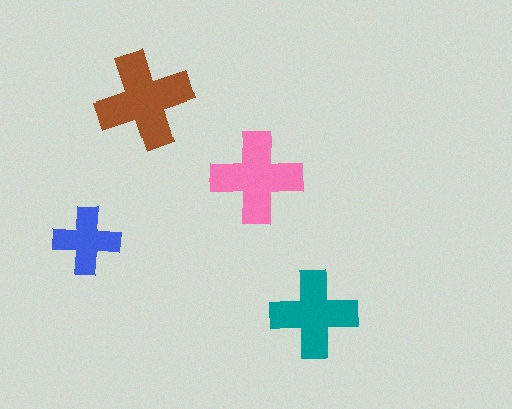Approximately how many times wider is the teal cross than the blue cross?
About 1.5 times wider.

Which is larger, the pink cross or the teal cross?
The pink one.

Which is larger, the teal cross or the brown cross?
The brown one.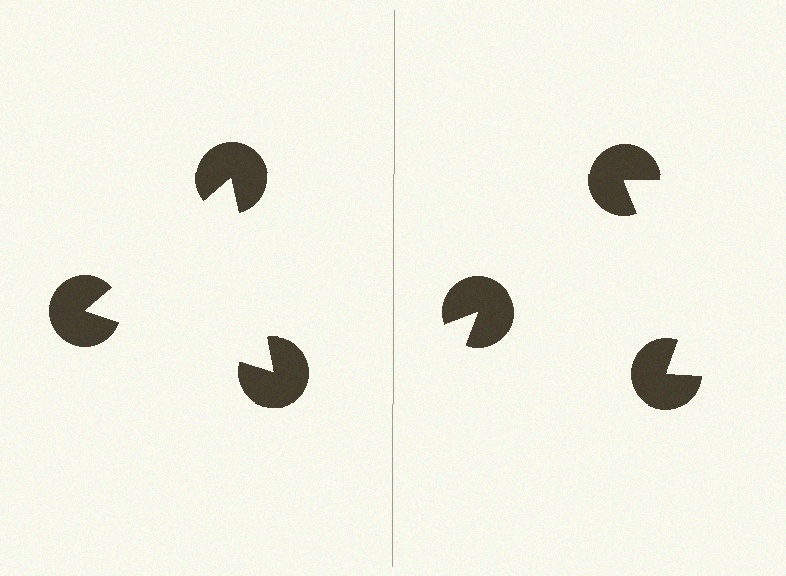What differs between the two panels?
The pac-man discs are positioned identically on both sides; only the wedge orientations differ. On the left they align to a triangle; on the right they are misaligned.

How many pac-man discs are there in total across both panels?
6 — 3 on each side.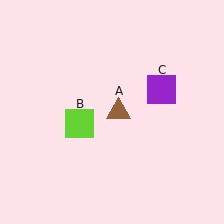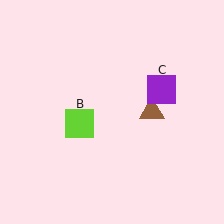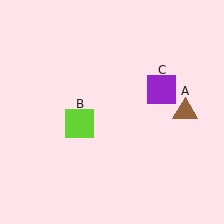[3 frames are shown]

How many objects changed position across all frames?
1 object changed position: brown triangle (object A).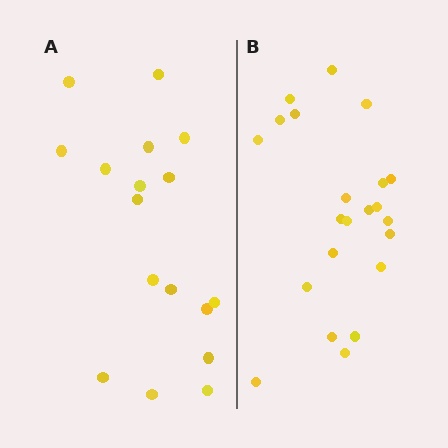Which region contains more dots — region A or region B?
Region B (the right region) has more dots.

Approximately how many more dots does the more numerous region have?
Region B has about 5 more dots than region A.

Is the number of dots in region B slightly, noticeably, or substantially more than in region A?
Region B has noticeably more, but not dramatically so. The ratio is roughly 1.3 to 1.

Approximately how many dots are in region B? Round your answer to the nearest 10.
About 20 dots. (The exact count is 22, which rounds to 20.)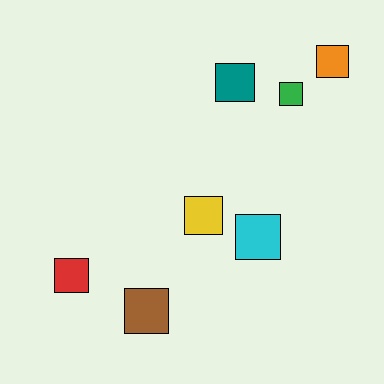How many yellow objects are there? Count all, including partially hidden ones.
There is 1 yellow object.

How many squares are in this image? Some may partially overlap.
There are 7 squares.